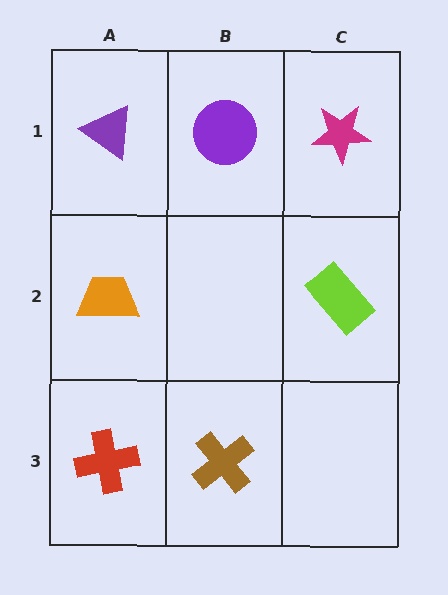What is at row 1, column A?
A purple triangle.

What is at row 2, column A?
An orange trapezoid.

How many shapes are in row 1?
3 shapes.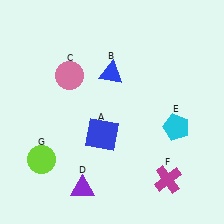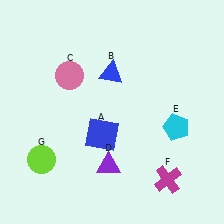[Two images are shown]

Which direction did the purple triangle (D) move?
The purple triangle (D) moved right.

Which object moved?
The purple triangle (D) moved right.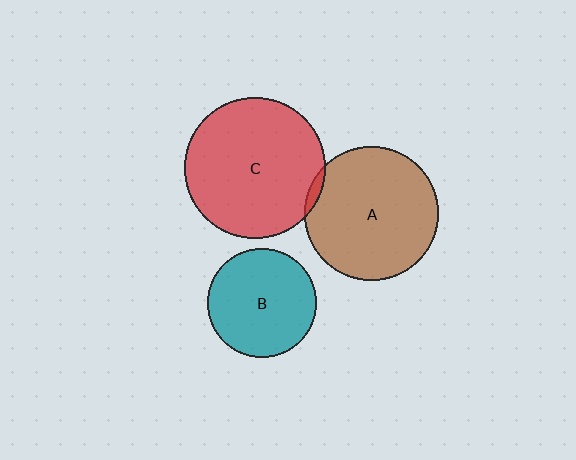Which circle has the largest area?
Circle C (red).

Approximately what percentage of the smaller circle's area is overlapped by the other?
Approximately 5%.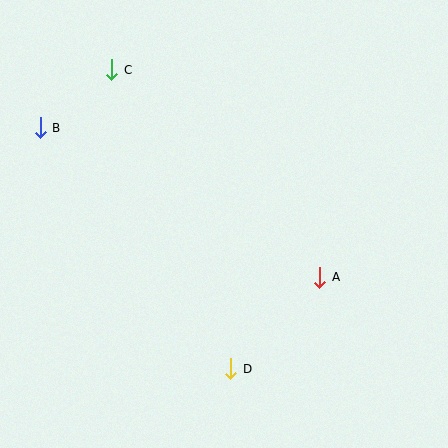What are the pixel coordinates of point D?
Point D is at (231, 369).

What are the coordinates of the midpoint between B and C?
The midpoint between B and C is at (76, 99).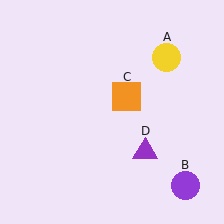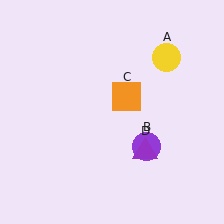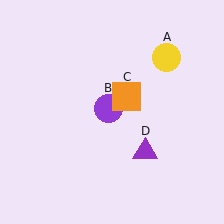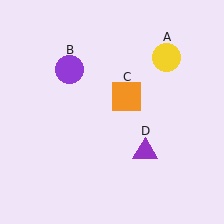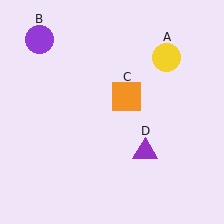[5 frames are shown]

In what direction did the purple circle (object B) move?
The purple circle (object B) moved up and to the left.